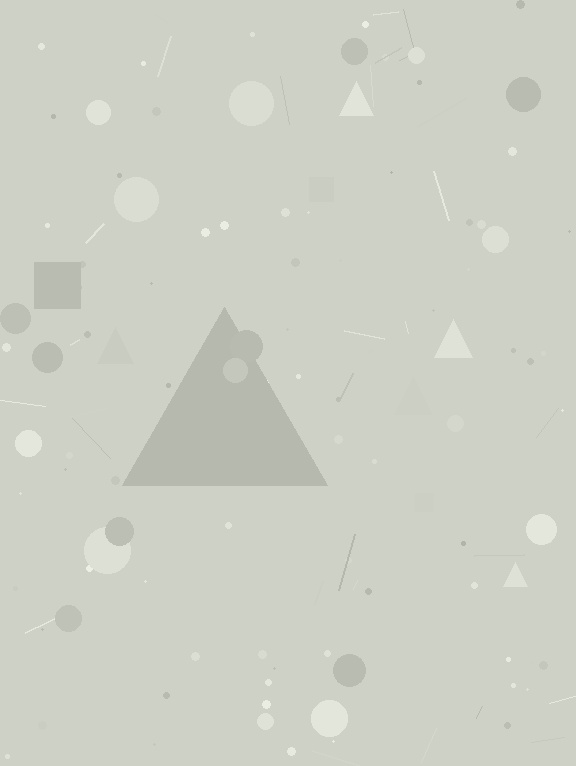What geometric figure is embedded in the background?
A triangle is embedded in the background.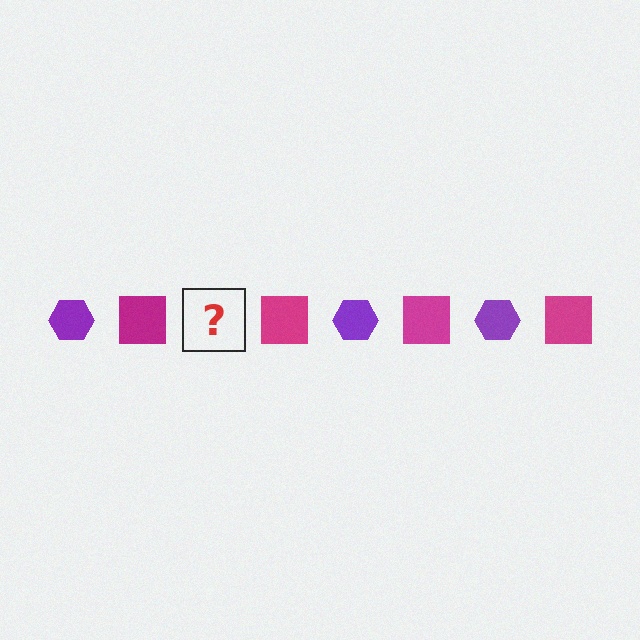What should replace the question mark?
The question mark should be replaced with a purple hexagon.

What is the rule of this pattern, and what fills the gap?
The rule is that the pattern alternates between purple hexagon and magenta square. The gap should be filled with a purple hexagon.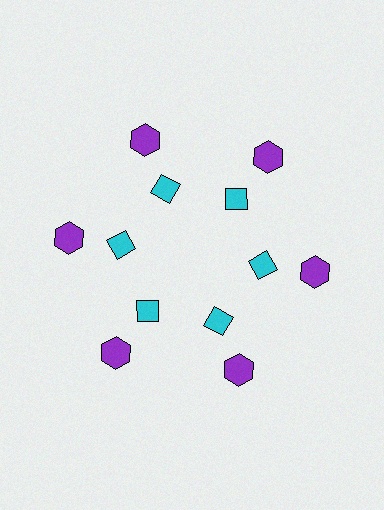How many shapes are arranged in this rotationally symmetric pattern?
There are 12 shapes, arranged in 6 groups of 2.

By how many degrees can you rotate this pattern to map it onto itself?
The pattern maps onto itself every 60 degrees of rotation.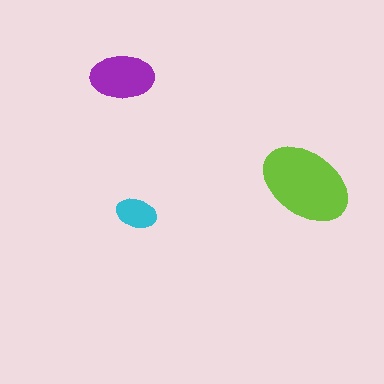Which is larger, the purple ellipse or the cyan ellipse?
The purple one.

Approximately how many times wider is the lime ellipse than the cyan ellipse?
About 2.5 times wider.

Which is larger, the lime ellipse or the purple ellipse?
The lime one.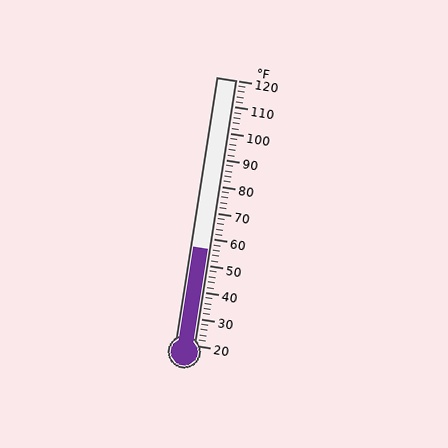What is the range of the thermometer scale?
The thermometer scale ranges from 20°F to 120°F.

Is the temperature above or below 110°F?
The temperature is below 110°F.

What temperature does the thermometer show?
The thermometer shows approximately 56°F.